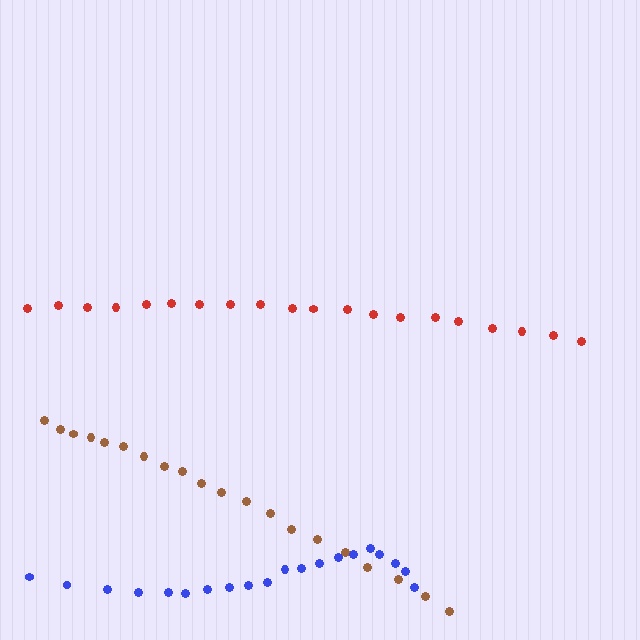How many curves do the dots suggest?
There are 3 distinct paths.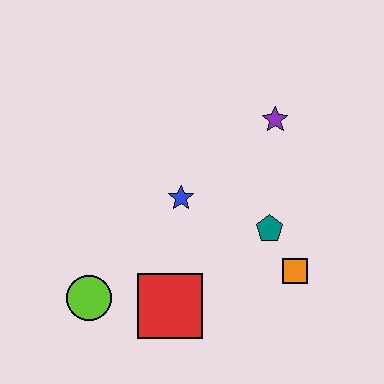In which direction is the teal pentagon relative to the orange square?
The teal pentagon is above the orange square.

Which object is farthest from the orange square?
The lime circle is farthest from the orange square.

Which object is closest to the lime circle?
The red square is closest to the lime circle.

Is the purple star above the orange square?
Yes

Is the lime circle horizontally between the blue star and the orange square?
No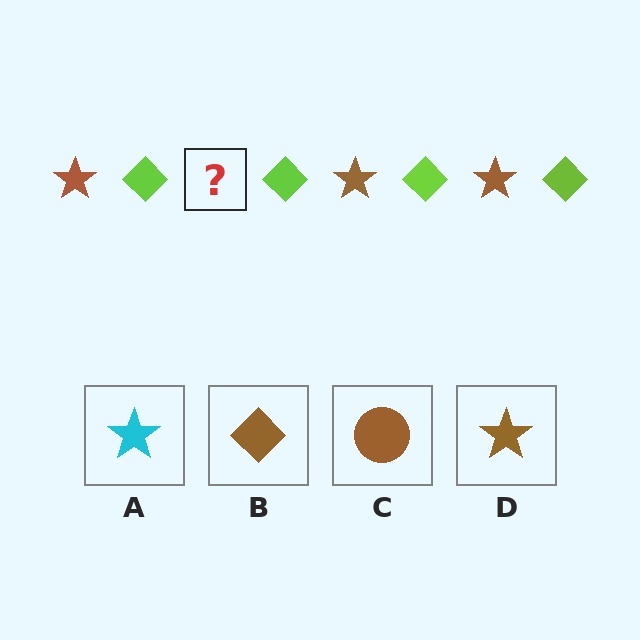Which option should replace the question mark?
Option D.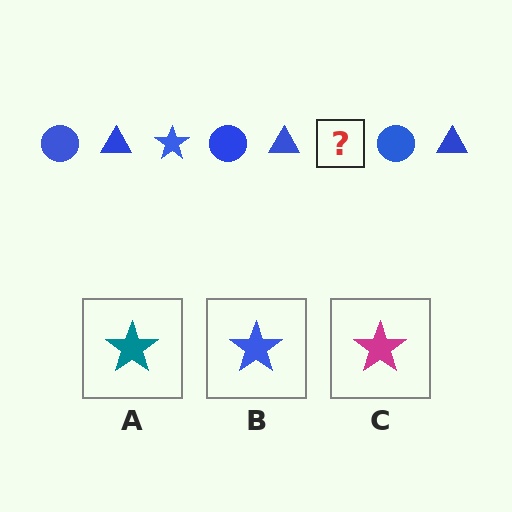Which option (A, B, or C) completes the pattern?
B.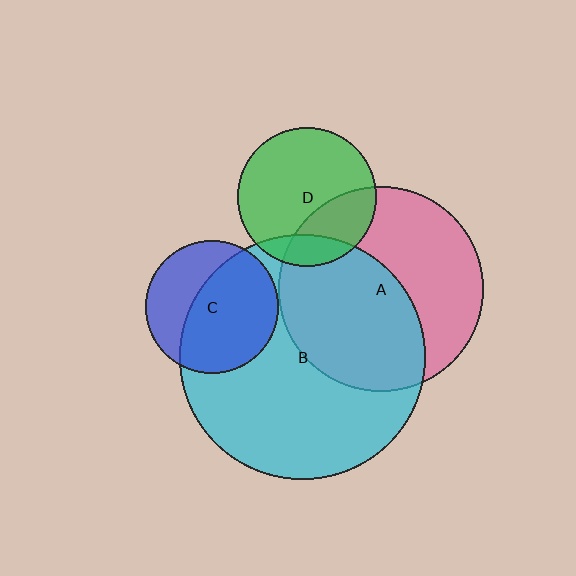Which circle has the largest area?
Circle B (cyan).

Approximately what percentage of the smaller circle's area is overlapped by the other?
Approximately 30%.